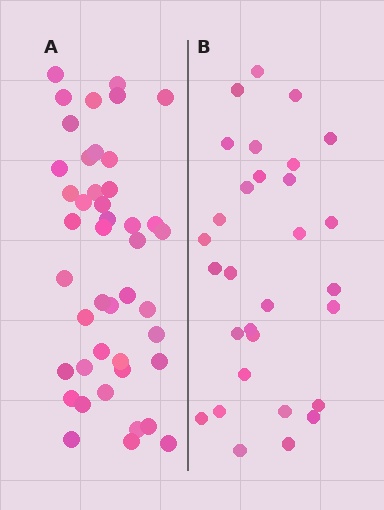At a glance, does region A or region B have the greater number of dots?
Region A (the left region) has more dots.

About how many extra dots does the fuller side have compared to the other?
Region A has approximately 15 more dots than region B.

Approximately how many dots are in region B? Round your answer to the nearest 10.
About 30 dots.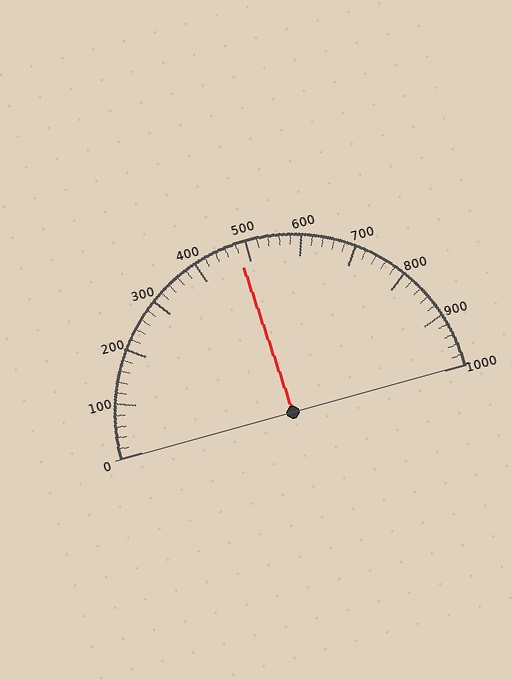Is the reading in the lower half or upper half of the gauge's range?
The reading is in the lower half of the range (0 to 1000).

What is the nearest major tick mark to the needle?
The nearest major tick mark is 500.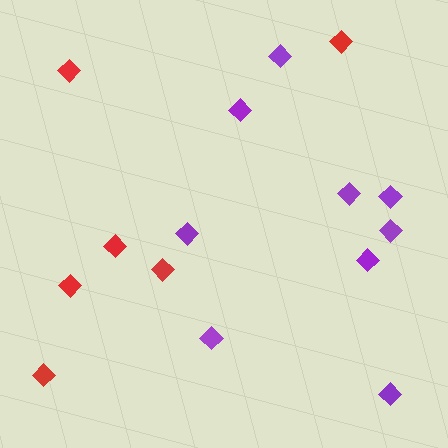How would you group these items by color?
There are 2 groups: one group of purple diamonds (9) and one group of red diamonds (6).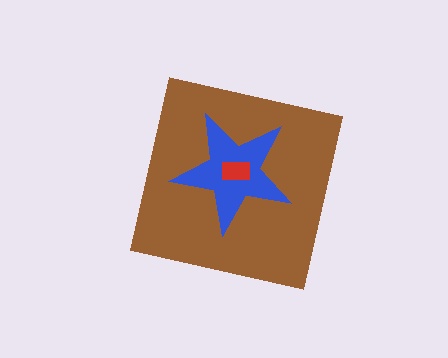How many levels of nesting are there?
3.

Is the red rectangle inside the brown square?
Yes.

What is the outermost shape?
The brown square.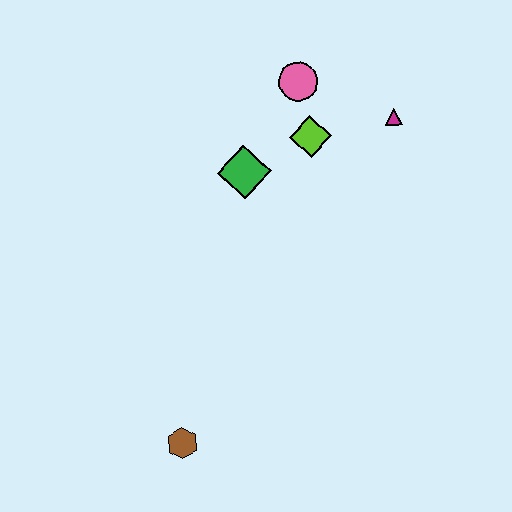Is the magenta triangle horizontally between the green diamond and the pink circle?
No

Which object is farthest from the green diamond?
The brown hexagon is farthest from the green diamond.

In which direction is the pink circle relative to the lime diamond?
The pink circle is above the lime diamond.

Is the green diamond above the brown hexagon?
Yes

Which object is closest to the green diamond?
The lime diamond is closest to the green diamond.